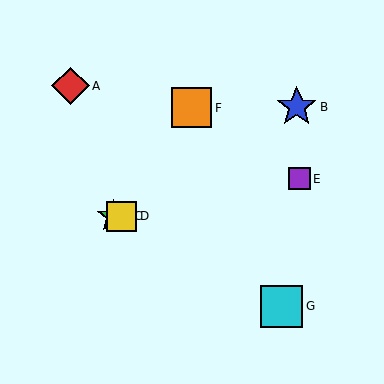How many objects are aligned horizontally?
2 objects (C, D) are aligned horizontally.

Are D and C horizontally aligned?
Yes, both are at y≈216.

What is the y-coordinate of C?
Object C is at y≈216.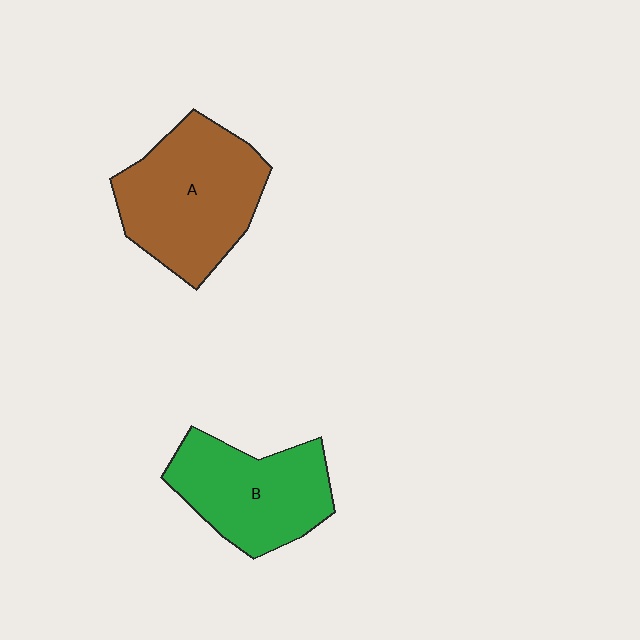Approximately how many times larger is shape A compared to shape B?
Approximately 1.2 times.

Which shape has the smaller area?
Shape B (green).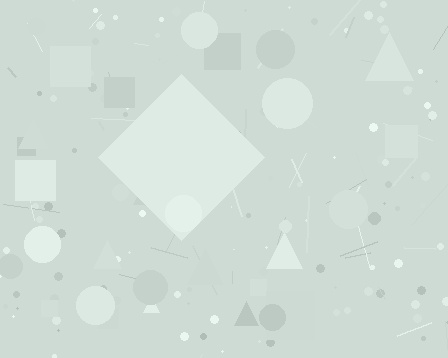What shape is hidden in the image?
A diamond is hidden in the image.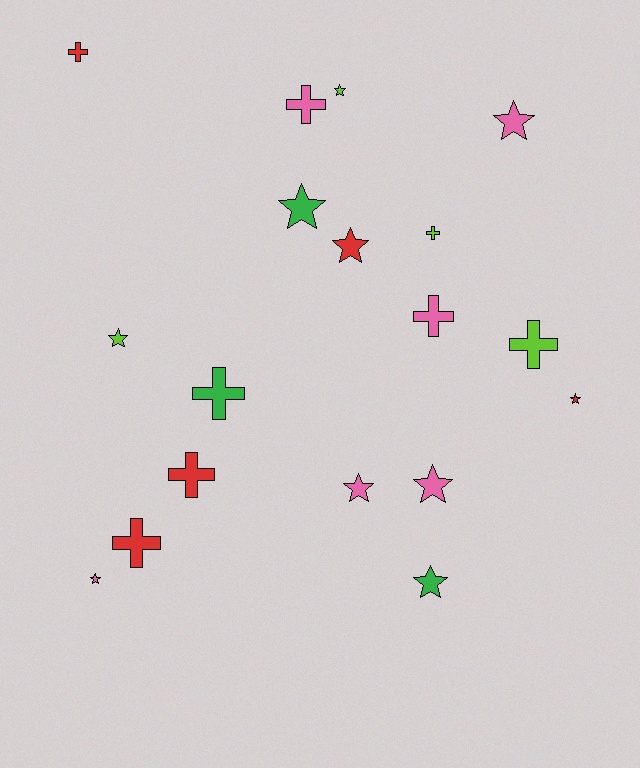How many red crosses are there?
There are 3 red crosses.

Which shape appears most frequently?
Star, with 10 objects.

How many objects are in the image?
There are 18 objects.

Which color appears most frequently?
Pink, with 6 objects.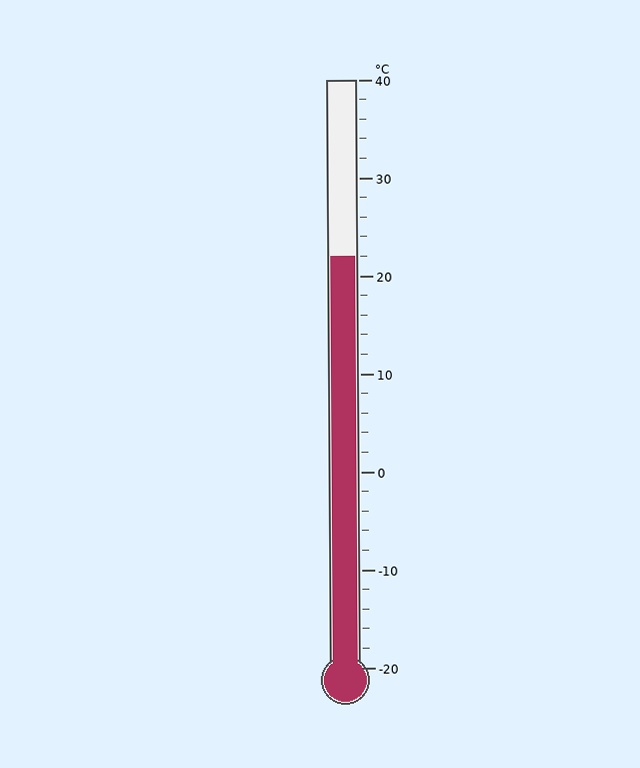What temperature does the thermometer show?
The thermometer shows approximately 22°C.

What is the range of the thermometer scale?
The thermometer scale ranges from -20°C to 40°C.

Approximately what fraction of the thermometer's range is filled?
The thermometer is filled to approximately 70% of its range.